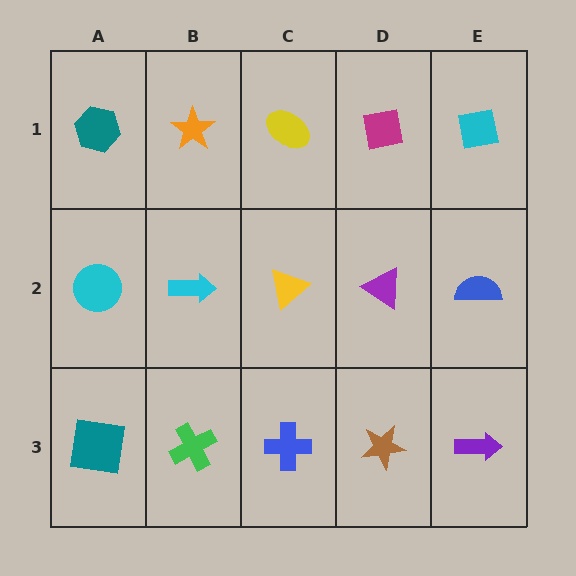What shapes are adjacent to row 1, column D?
A purple triangle (row 2, column D), a yellow ellipse (row 1, column C), a cyan square (row 1, column E).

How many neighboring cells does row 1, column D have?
3.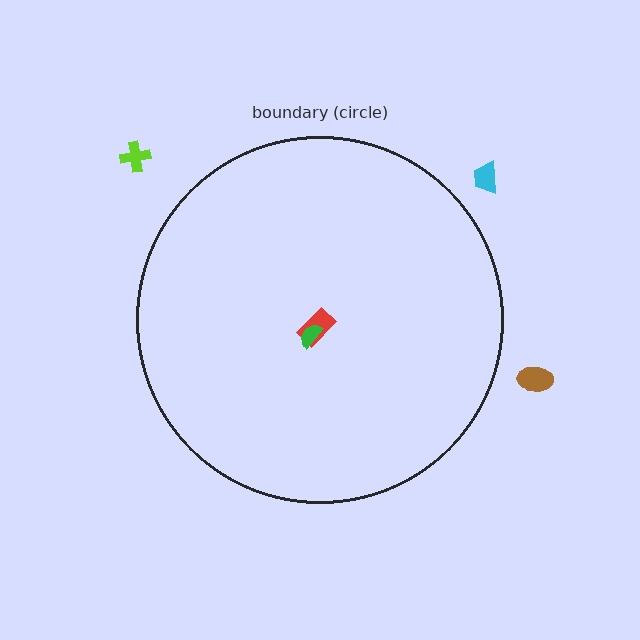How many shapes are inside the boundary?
2 inside, 3 outside.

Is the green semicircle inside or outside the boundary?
Inside.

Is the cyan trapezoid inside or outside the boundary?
Outside.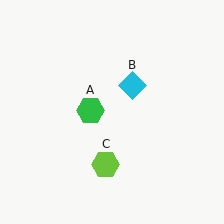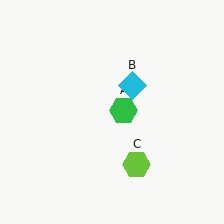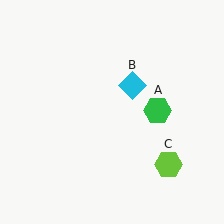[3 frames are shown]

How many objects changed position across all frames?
2 objects changed position: green hexagon (object A), lime hexagon (object C).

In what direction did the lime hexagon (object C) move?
The lime hexagon (object C) moved right.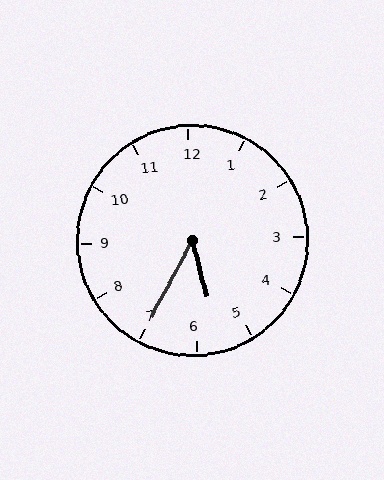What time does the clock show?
5:35.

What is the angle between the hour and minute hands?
Approximately 42 degrees.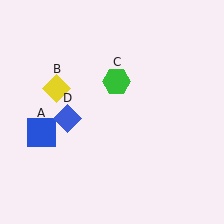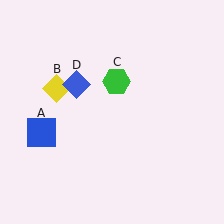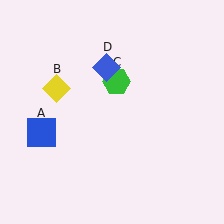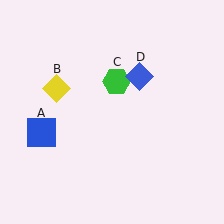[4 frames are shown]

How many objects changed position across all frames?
1 object changed position: blue diamond (object D).